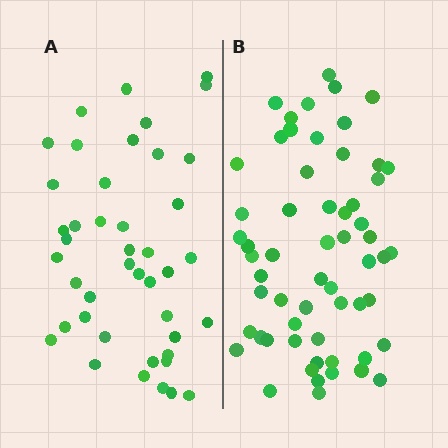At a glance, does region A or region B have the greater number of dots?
Region B (the right region) has more dots.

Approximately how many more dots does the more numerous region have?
Region B has approximately 15 more dots than region A.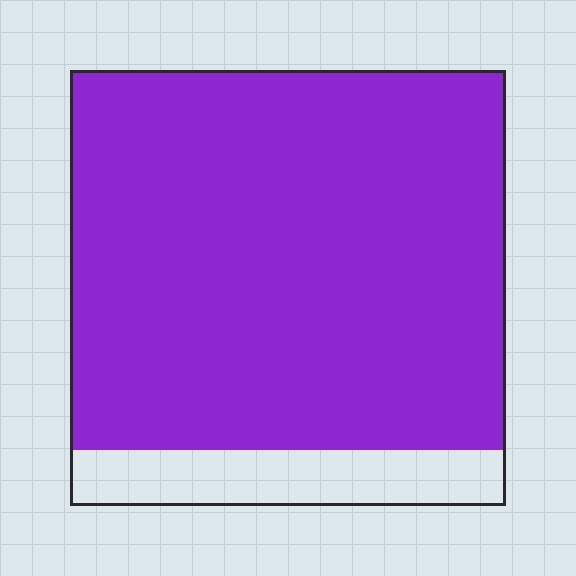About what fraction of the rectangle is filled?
About seven eighths (7/8).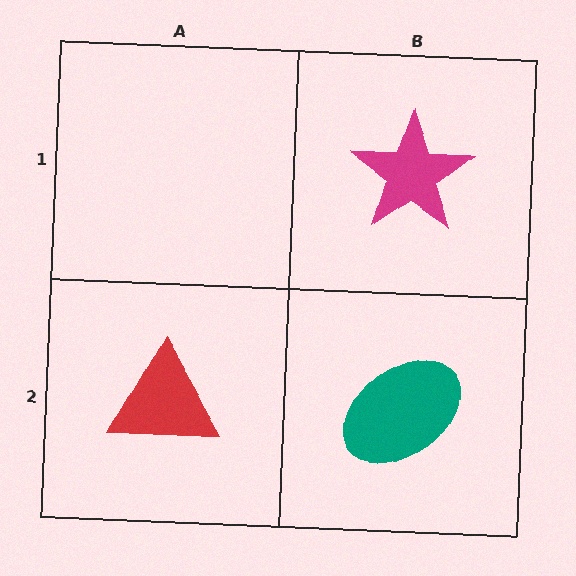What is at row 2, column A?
A red triangle.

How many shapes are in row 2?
2 shapes.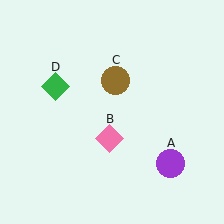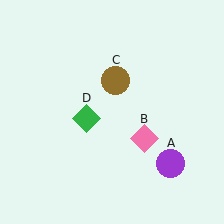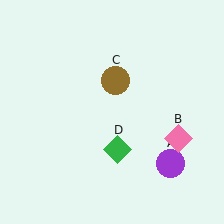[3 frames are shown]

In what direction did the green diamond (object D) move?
The green diamond (object D) moved down and to the right.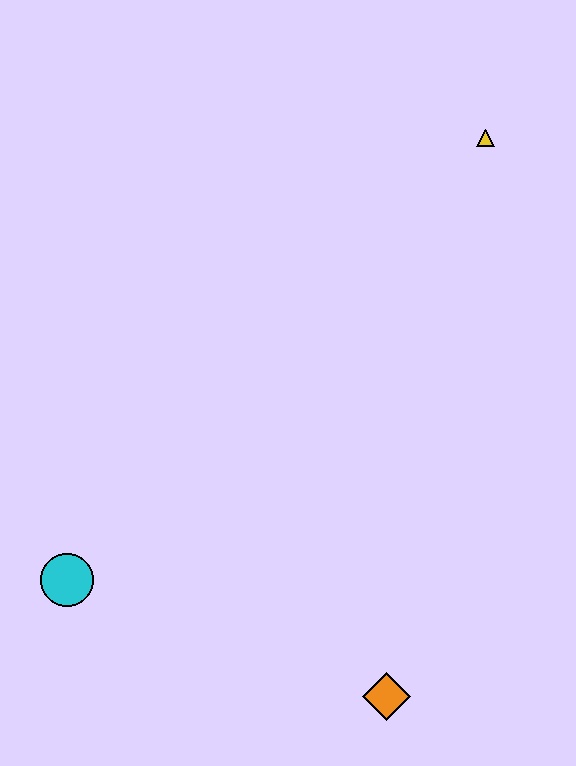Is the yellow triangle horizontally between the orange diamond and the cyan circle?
No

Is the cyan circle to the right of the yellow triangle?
No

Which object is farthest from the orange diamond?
The yellow triangle is farthest from the orange diamond.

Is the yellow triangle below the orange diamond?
No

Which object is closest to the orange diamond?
The cyan circle is closest to the orange diamond.